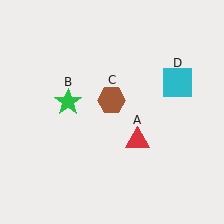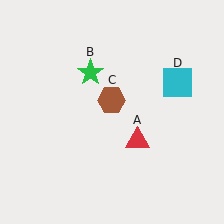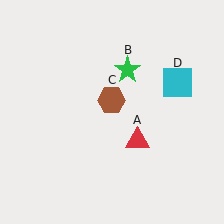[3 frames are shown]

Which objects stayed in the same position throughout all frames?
Red triangle (object A) and brown hexagon (object C) and cyan square (object D) remained stationary.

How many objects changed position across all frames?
1 object changed position: green star (object B).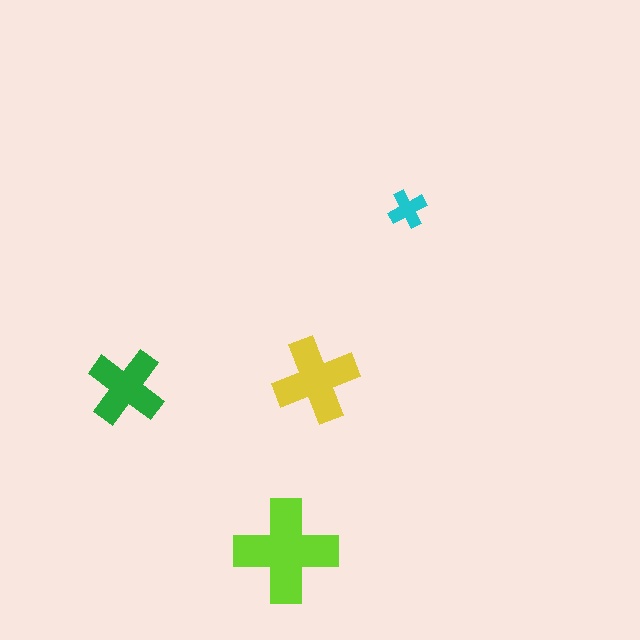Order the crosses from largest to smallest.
the lime one, the yellow one, the green one, the cyan one.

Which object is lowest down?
The lime cross is bottommost.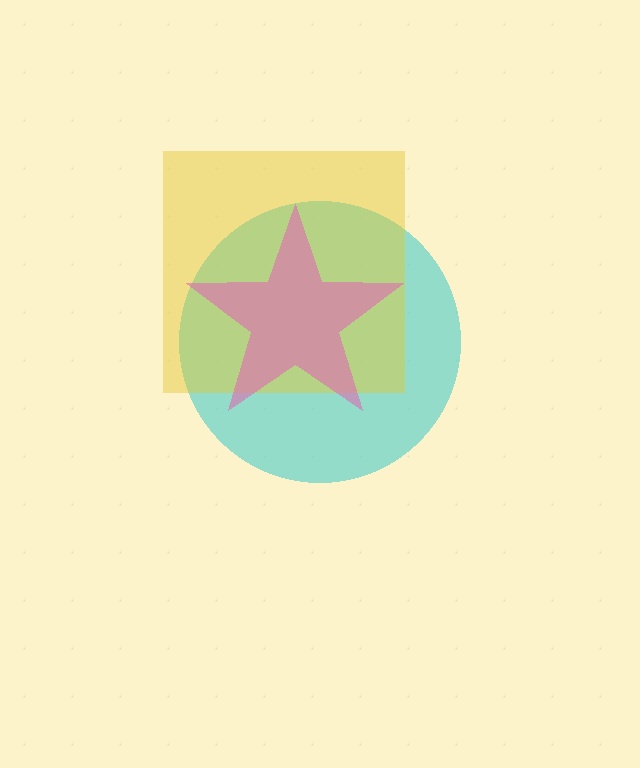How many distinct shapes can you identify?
There are 3 distinct shapes: a cyan circle, a yellow square, a pink star.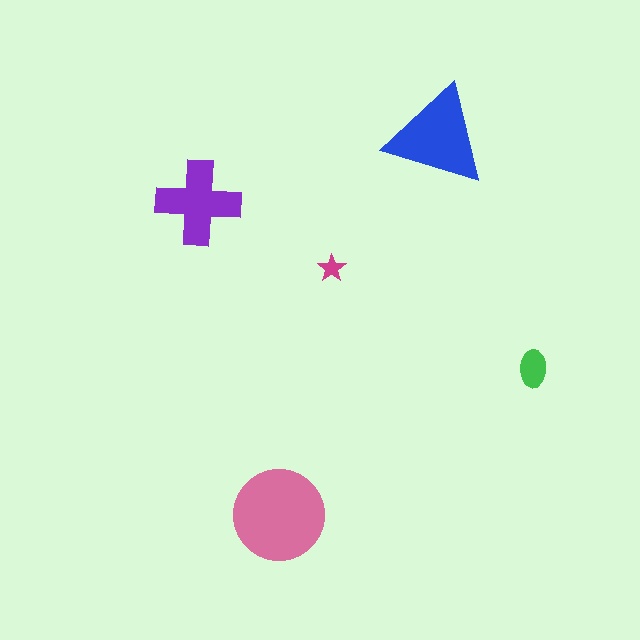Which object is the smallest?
The magenta star.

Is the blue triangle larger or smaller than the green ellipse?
Larger.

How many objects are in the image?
There are 5 objects in the image.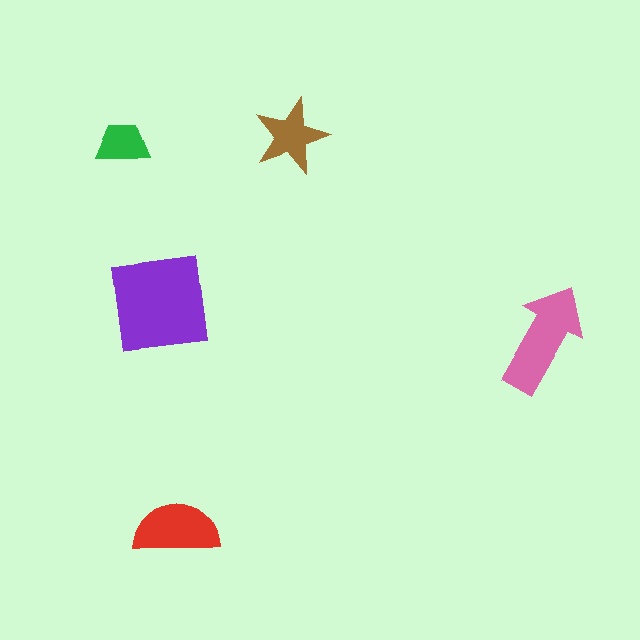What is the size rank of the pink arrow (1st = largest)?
2nd.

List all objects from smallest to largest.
The green trapezoid, the brown star, the red semicircle, the pink arrow, the purple square.